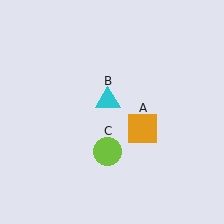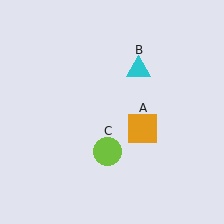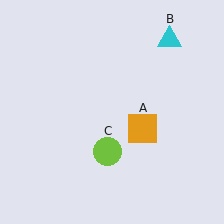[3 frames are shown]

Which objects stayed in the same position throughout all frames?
Orange square (object A) and lime circle (object C) remained stationary.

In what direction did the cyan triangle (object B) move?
The cyan triangle (object B) moved up and to the right.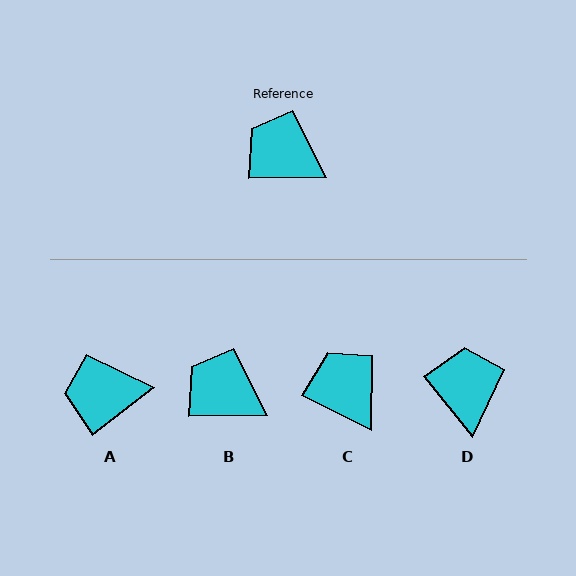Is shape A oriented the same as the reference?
No, it is off by about 37 degrees.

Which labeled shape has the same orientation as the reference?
B.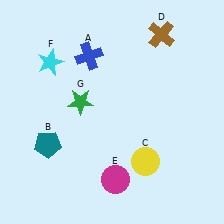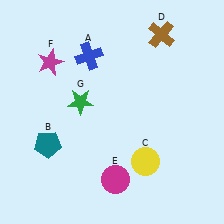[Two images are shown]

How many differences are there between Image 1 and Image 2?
There is 1 difference between the two images.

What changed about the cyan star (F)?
In Image 1, F is cyan. In Image 2, it changed to magenta.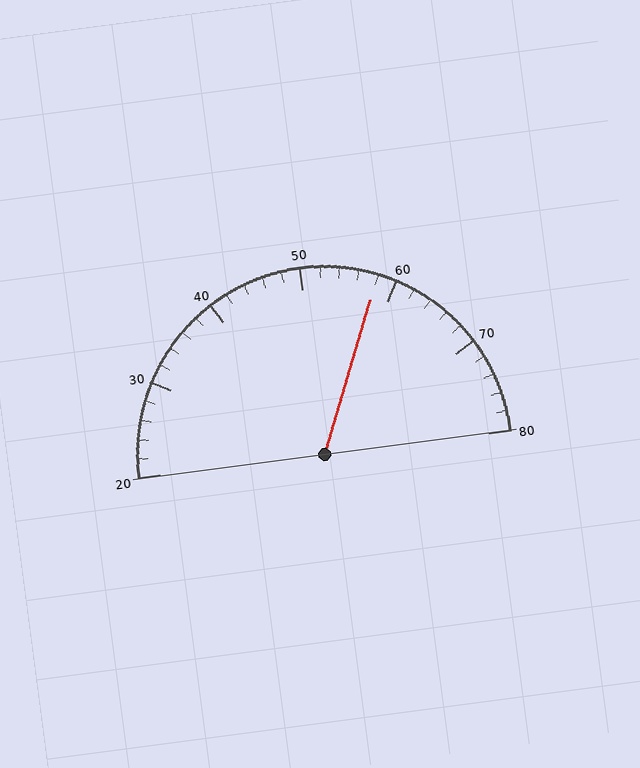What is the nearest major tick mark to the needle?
The nearest major tick mark is 60.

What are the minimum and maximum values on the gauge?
The gauge ranges from 20 to 80.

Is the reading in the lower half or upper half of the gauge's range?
The reading is in the upper half of the range (20 to 80).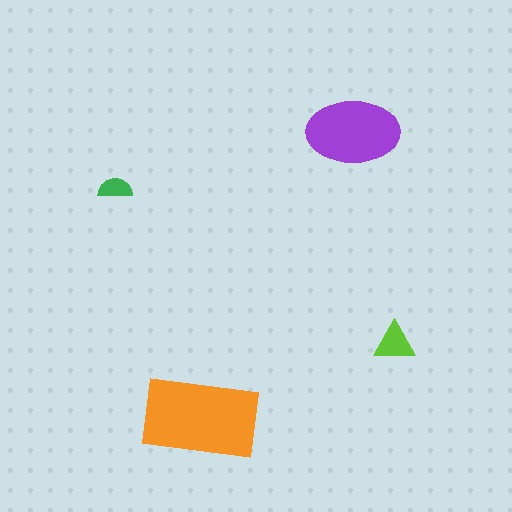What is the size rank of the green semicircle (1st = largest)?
4th.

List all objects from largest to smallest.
The orange rectangle, the purple ellipse, the lime triangle, the green semicircle.